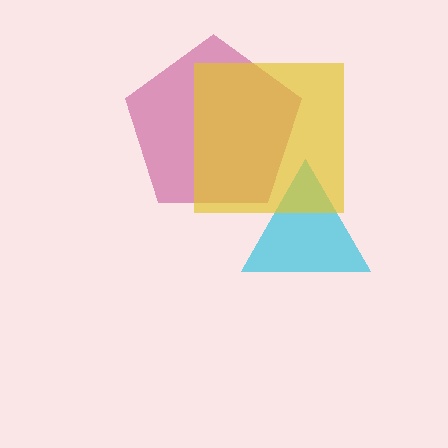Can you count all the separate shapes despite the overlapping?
Yes, there are 3 separate shapes.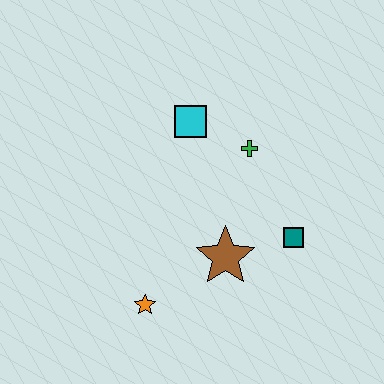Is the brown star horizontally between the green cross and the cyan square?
Yes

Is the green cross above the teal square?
Yes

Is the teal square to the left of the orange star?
No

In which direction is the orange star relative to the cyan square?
The orange star is below the cyan square.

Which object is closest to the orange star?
The brown star is closest to the orange star.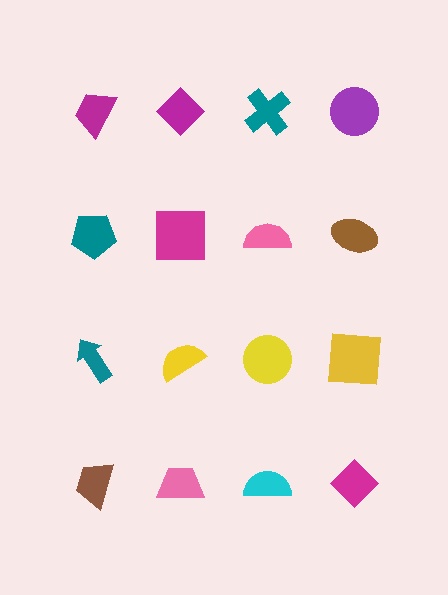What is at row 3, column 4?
A yellow square.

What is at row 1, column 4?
A purple circle.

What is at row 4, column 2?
A pink trapezoid.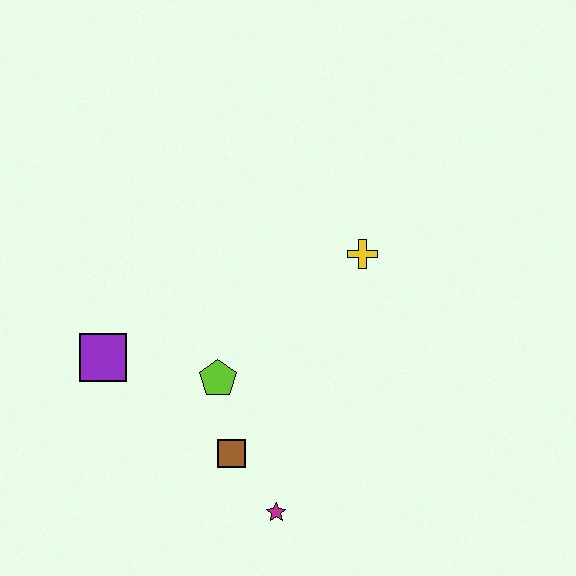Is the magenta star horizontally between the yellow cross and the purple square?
Yes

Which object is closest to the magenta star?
The brown square is closest to the magenta star.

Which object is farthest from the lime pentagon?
The yellow cross is farthest from the lime pentagon.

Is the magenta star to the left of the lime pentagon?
No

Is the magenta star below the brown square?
Yes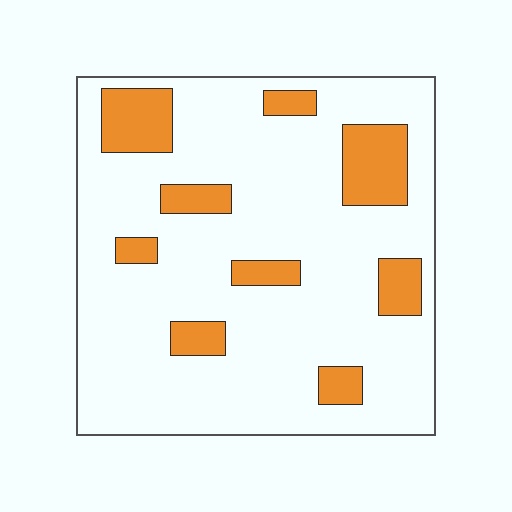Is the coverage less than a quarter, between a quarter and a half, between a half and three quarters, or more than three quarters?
Less than a quarter.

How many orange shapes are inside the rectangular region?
9.